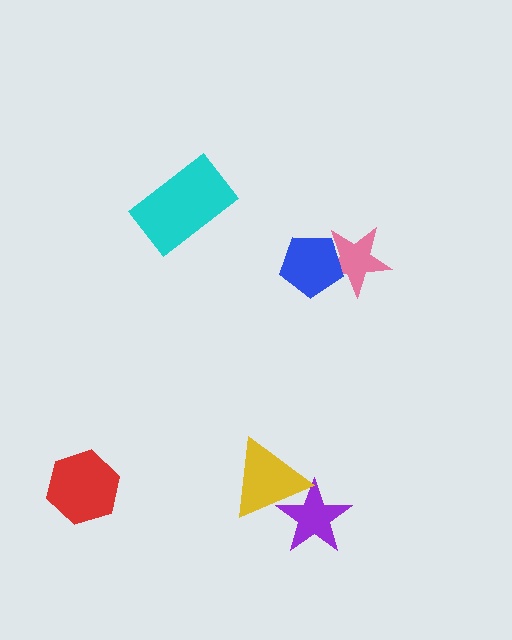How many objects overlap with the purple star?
1 object overlaps with the purple star.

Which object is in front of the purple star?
The yellow triangle is in front of the purple star.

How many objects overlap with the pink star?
1 object overlaps with the pink star.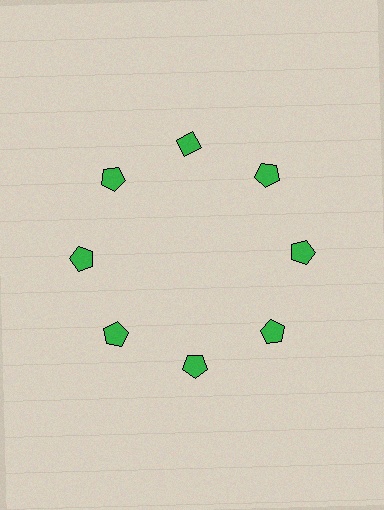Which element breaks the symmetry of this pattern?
The green diamond at roughly the 12 o'clock position breaks the symmetry. All other shapes are green pentagons.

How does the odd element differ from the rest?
It has a different shape: diamond instead of pentagon.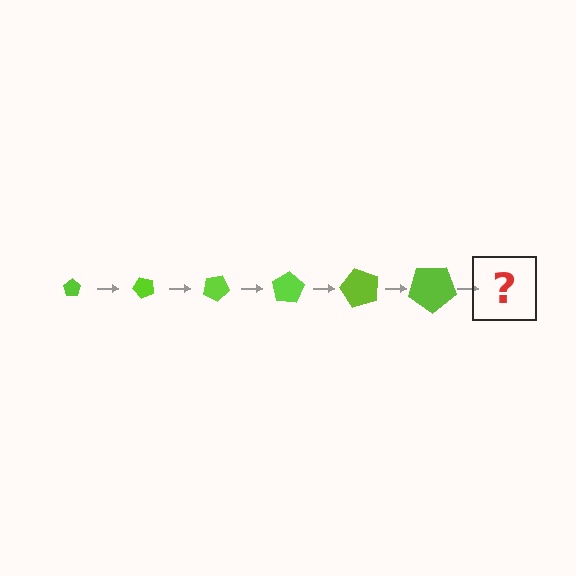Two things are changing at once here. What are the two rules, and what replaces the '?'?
The two rules are that the pentagon grows larger each step and it rotates 50 degrees each step. The '?' should be a pentagon, larger than the previous one and rotated 300 degrees from the start.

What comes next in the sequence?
The next element should be a pentagon, larger than the previous one and rotated 300 degrees from the start.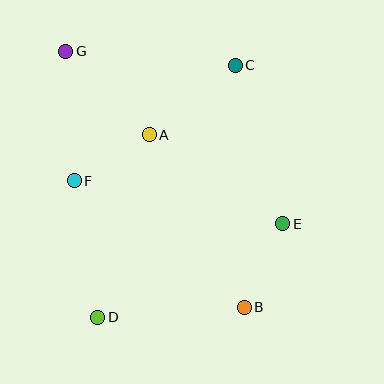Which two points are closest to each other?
Points A and F are closest to each other.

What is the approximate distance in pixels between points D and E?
The distance between D and E is approximately 207 pixels.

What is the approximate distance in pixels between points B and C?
The distance between B and C is approximately 242 pixels.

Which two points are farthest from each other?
Points B and G are farthest from each other.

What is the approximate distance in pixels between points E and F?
The distance between E and F is approximately 213 pixels.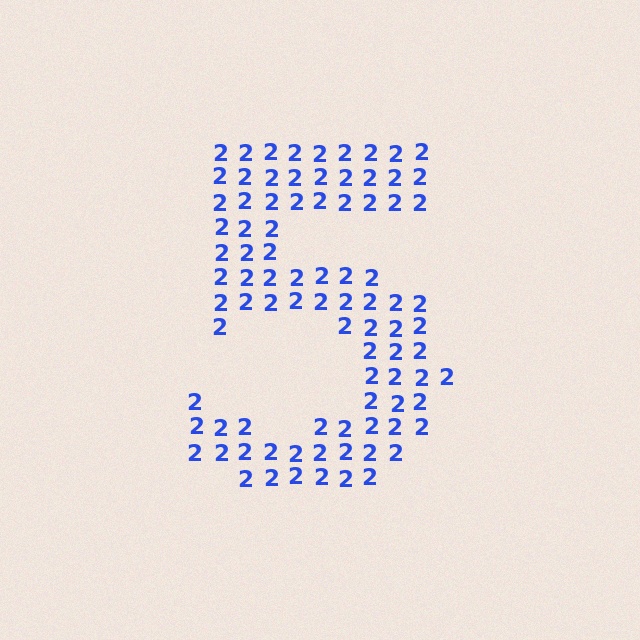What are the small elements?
The small elements are digit 2's.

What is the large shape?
The large shape is the digit 5.